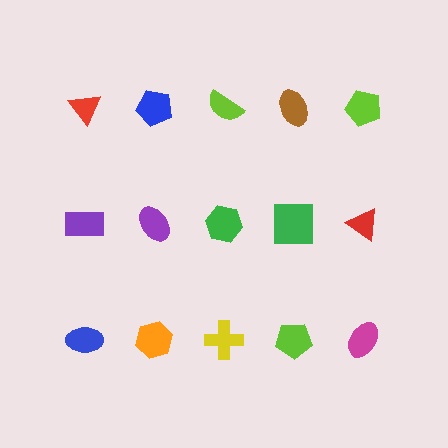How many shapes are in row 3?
5 shapes.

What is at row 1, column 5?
A lime pentagon.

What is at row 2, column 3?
A green hexagon.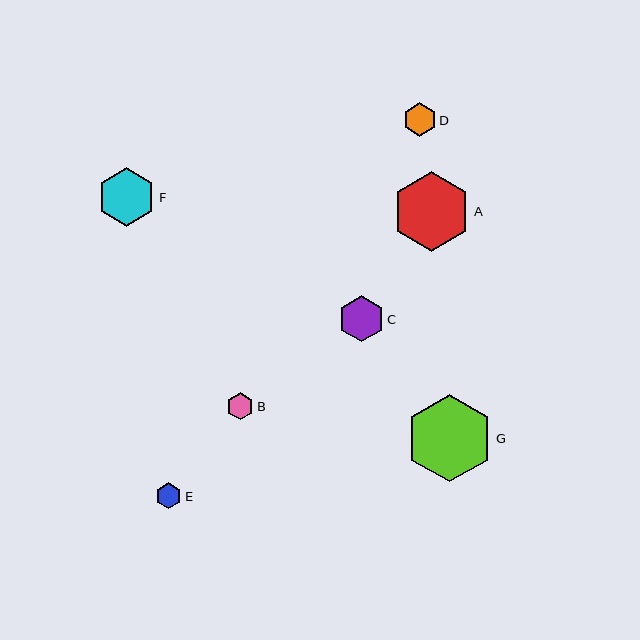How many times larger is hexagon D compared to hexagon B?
Hexagon D is approximately 1.2 times the size of hexagon B.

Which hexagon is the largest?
Hexagon G is the largest with a size of approximately 87 pixels.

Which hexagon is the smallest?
Hexagon E is the smallest with a size of approximately 26 pixels.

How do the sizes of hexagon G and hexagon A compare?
Hexagon G and hexagon A are approximately the same size.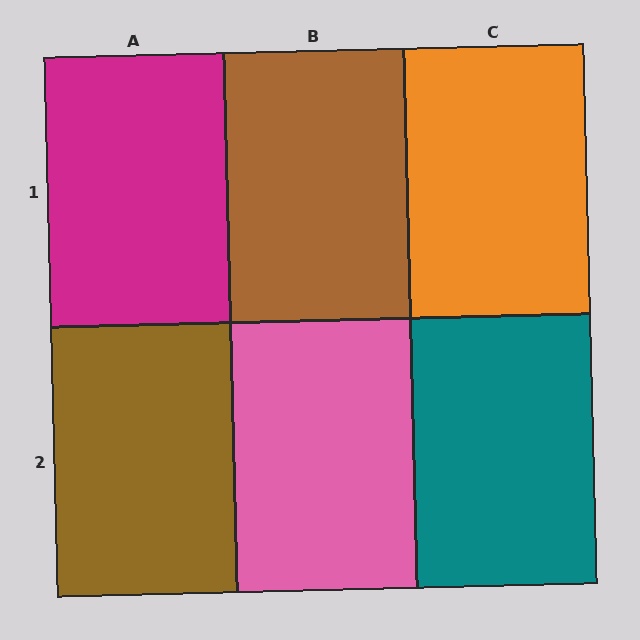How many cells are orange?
1 cell is orange.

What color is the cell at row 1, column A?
Magenta.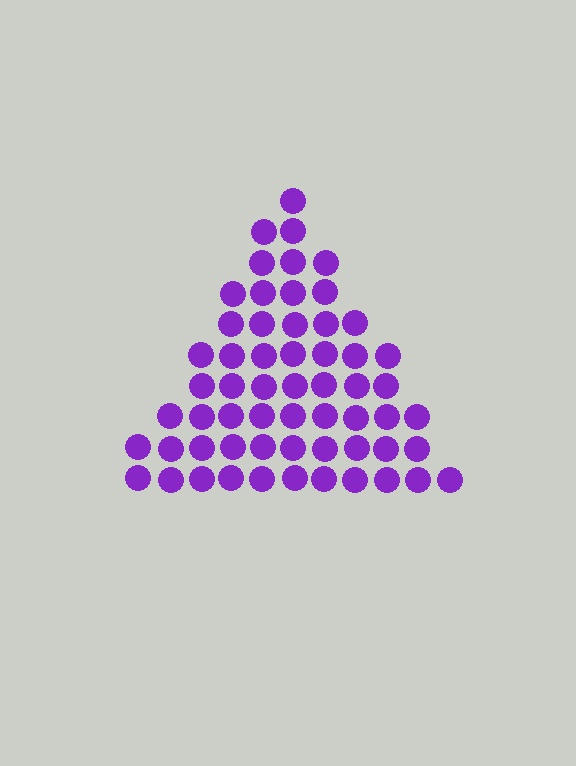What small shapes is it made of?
It is made of small circles.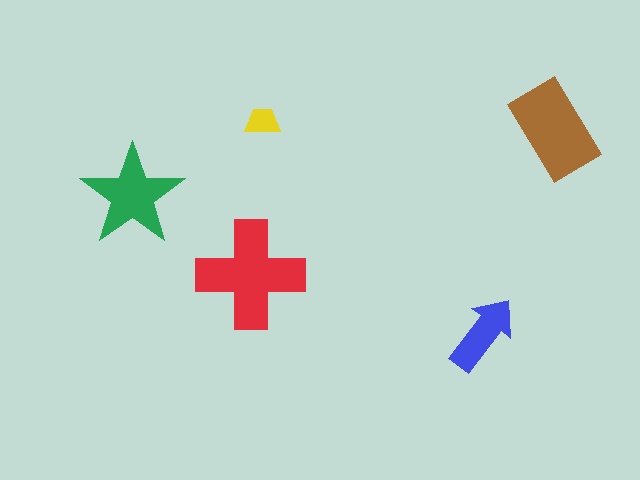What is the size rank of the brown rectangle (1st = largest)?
2nd.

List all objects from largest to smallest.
The red cross, the brown rectangle, the green star, the blue arrow, the yellow trapezoid.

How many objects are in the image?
There are 5 objects in the image.